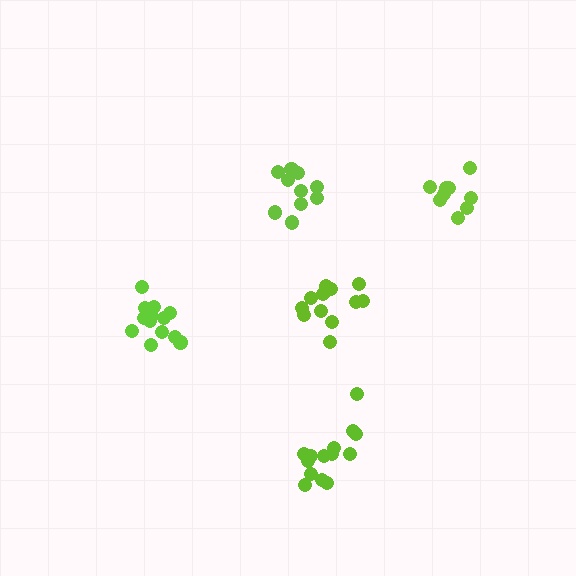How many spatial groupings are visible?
There are 5 spatial groupings.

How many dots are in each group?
Group 1: 13 dots, Group 2: 10 dots, Group 3: 13 dots, Group 4: 14 dots, Group 5: 9 dots (59 total).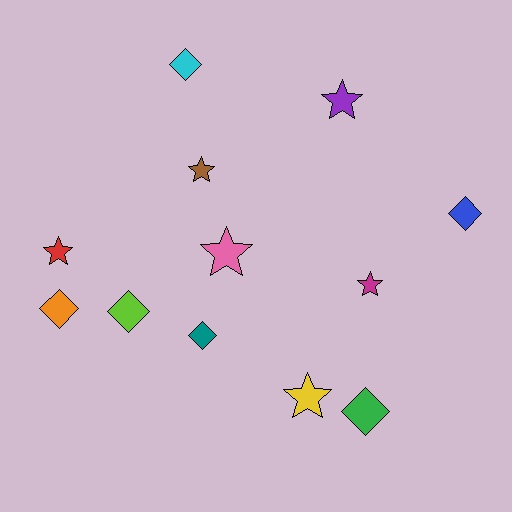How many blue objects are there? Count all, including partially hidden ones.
There is 1 blue object.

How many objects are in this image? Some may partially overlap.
There are 12 objects.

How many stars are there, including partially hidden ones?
There are 6 stars.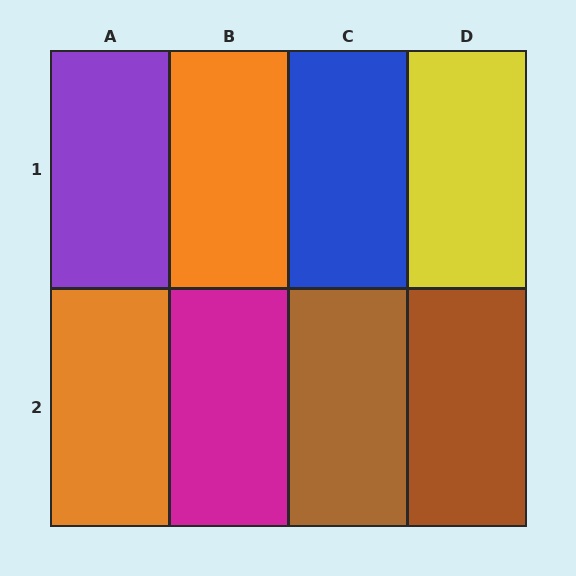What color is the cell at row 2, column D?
Brown.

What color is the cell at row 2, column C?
Brown.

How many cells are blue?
1 cell is blue.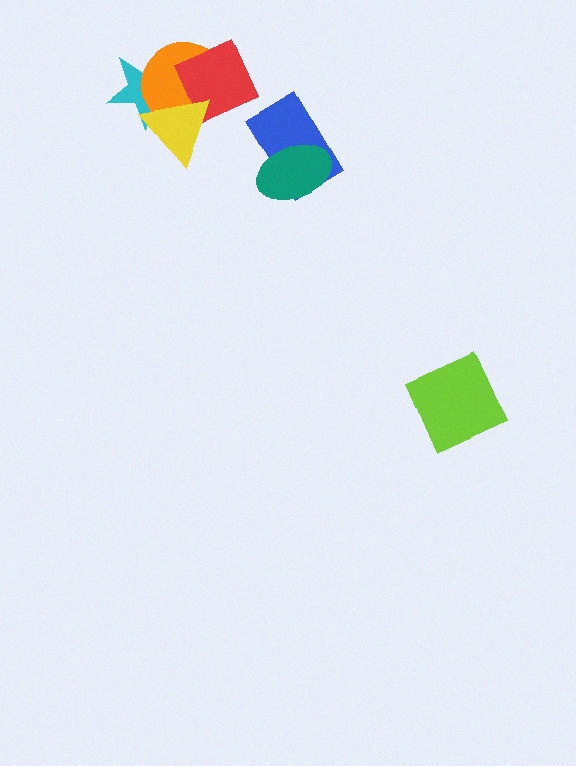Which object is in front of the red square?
The yellow triangle is in front of the red square.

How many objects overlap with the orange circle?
3 objects overlap with the orange circle.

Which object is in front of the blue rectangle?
The teal ellipse is in front of the blue rectangle.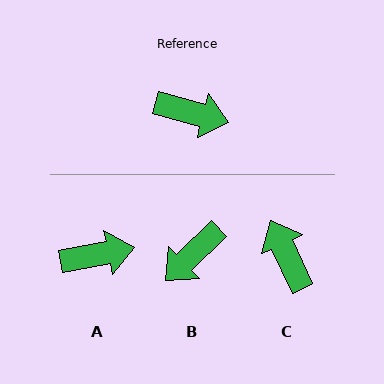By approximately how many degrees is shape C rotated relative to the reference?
Approximately 130 degrees counter-clockwise.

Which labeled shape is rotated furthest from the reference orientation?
C, about 130 degrees away.